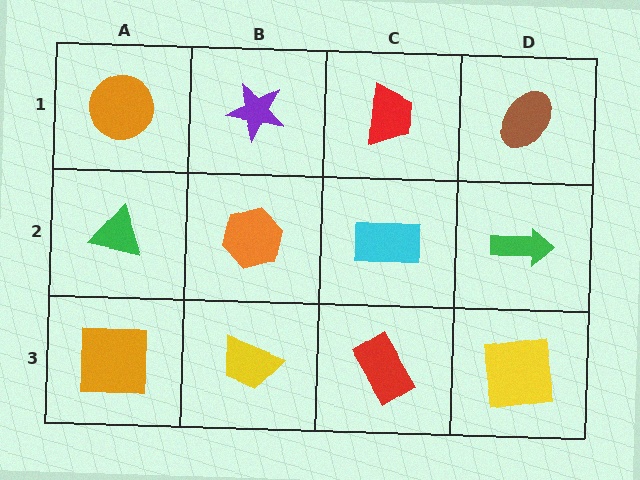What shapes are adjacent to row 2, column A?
An orange circle (row 1, column A), an orange square (row 3, column A), an orange hexagon (row 2, column B).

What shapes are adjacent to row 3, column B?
An orange hexagon (row 2, column B), an orange square (row 3, column A), a red rectangle (row 3, column C).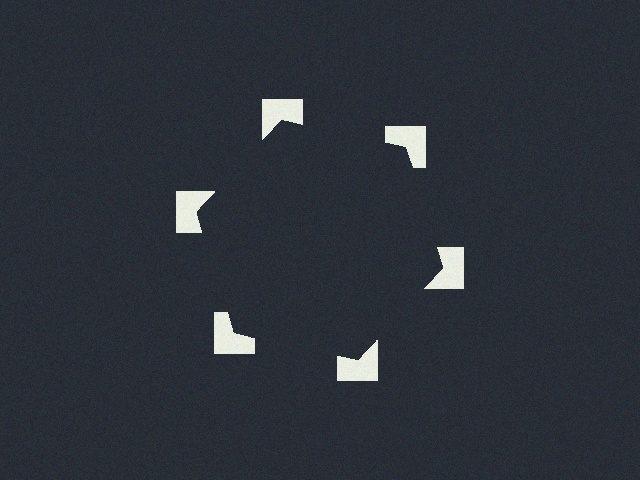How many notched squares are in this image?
There are 6 — one at each vertex of the illusory hexagon.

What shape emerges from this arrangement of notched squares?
An illusory hexagon — its edges are inferred from the aligned wedge cuts in the notched squares, not physically drawn.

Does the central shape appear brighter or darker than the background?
It typically appears slightly darker than the background, even though no actual brightness change is drawn.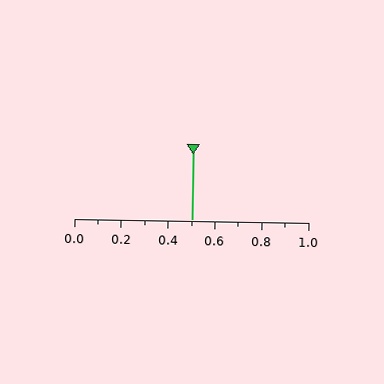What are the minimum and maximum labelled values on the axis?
The axis runs from 0.0 to 1.0.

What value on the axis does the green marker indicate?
The marker indicates approximately 0.5.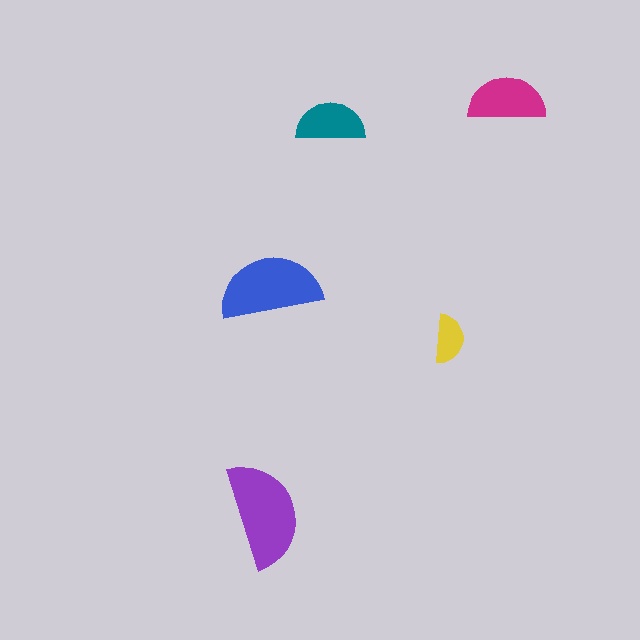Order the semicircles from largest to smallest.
the purple one, the blue one, the magenta one, the teal one, the yellow one.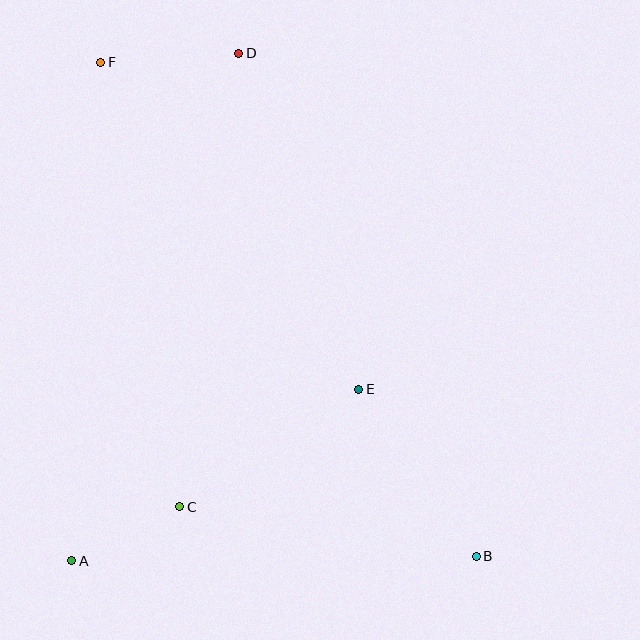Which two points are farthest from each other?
Points B and F are farthest from each other.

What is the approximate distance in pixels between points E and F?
The distance between E and F is approximately 416 pixels.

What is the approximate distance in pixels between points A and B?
The distance between A and B is approximately 405 pixels.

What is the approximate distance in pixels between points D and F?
The distance between D and F is approximately 138 pixels.